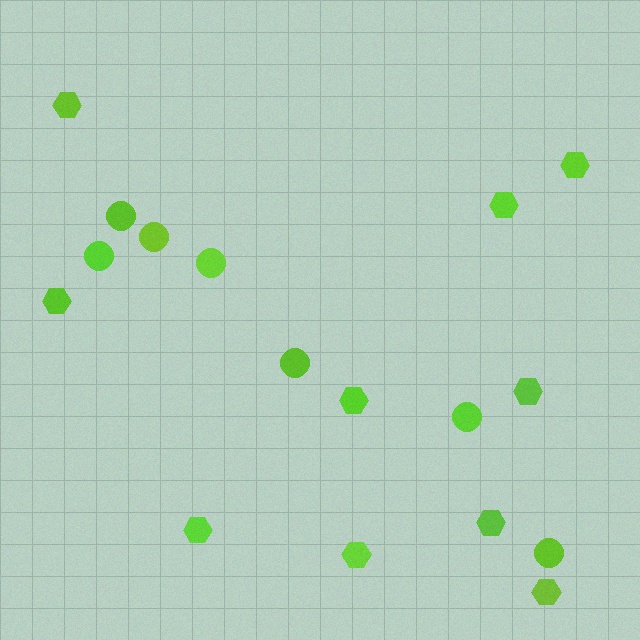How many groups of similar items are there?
There are 2 groups: one group of hexagons (10) and one group of circles (7).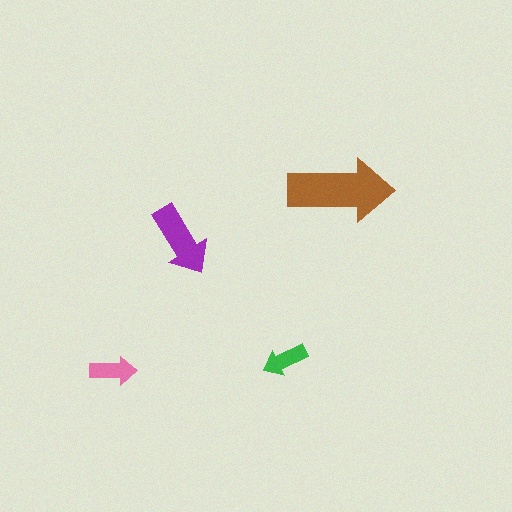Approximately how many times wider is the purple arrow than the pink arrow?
About 1.5 times wider.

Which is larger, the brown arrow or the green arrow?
The brown one.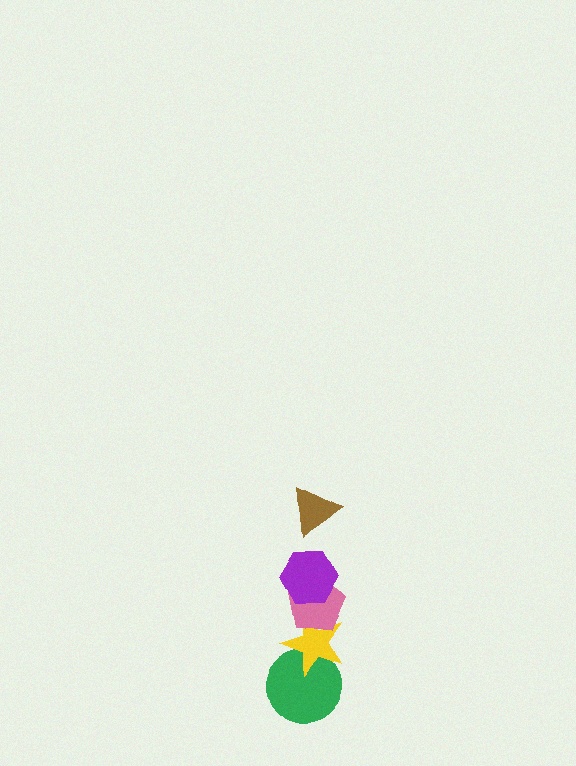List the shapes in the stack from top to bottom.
From top to bottom: the brown triangle, the purple hexagon, the pink pentagon, the yellow star, the green circle.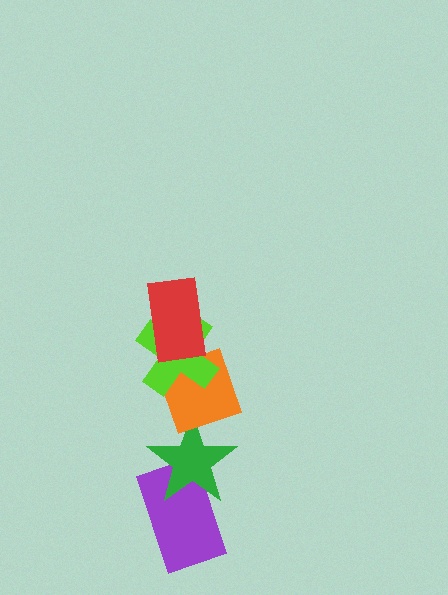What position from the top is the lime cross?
The lime cross is 2nd from the top.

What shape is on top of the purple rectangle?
The green star is on top of the purple rectangle.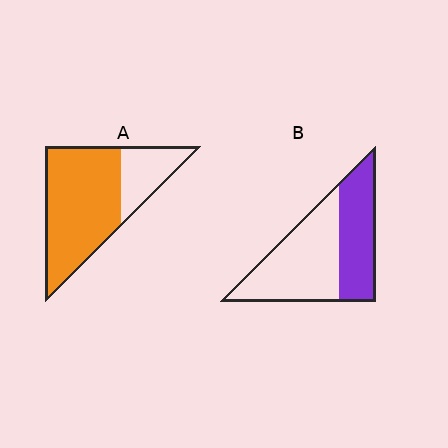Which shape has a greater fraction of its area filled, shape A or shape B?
Shape A.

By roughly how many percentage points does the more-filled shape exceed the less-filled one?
By roughly 30 percentage points (A over B).